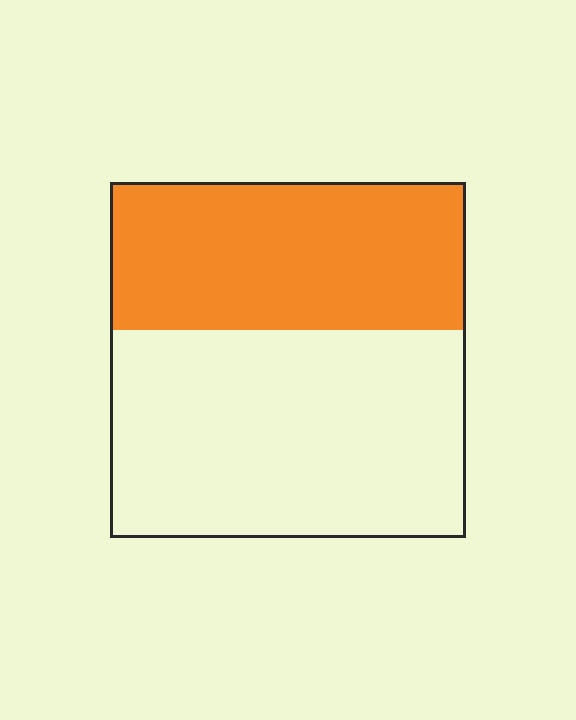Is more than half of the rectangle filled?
No.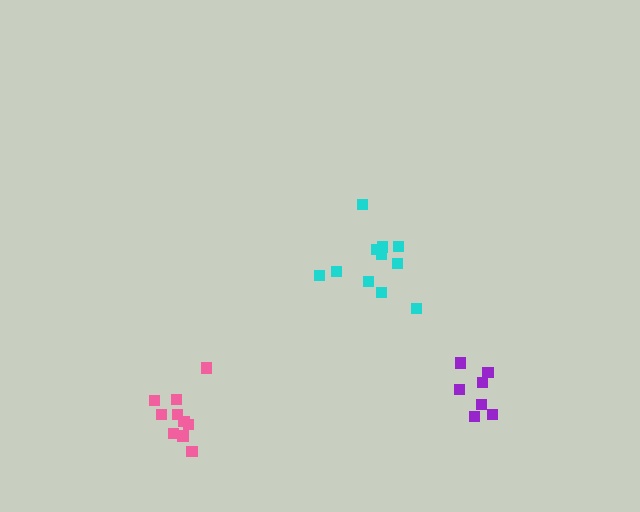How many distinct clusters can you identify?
There are 3 distinct clusters.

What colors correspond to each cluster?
The clusters are colored: purple, pink, cyan.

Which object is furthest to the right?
The purple cluster is rightmost.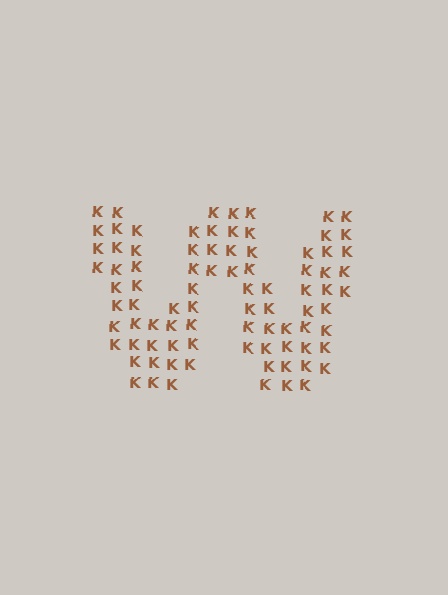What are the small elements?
The small elements are letter K's.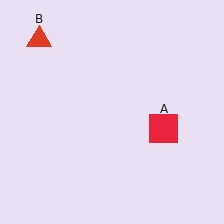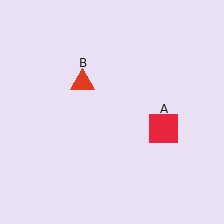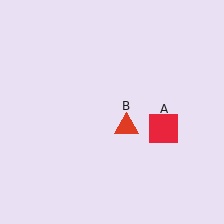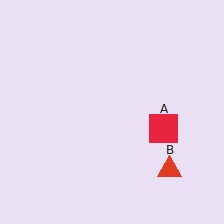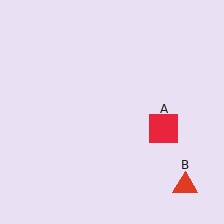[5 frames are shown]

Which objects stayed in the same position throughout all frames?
Red square (object A) remained stationary.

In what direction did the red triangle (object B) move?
The red triangle (object B) moved down and to the right.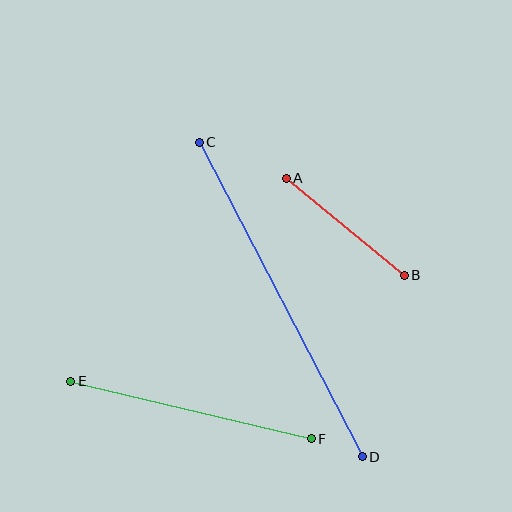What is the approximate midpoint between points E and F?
The midpoint is at approximately (191, 410) pixels.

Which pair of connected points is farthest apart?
Points C and D are farthest apart.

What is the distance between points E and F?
The distance is approximately 247 pixels.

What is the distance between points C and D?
The distance is approximately 354 pixels.